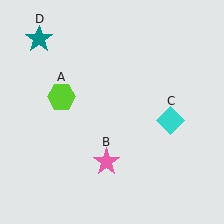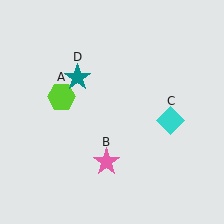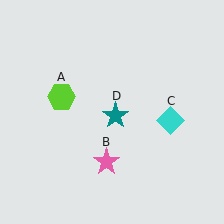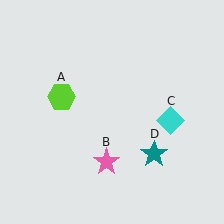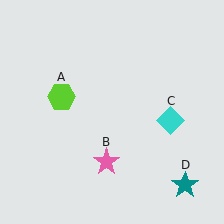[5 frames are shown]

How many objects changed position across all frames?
1 object changed position: teal star (object D).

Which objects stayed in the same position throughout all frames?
Lime hexagon (object A) and pink star (object B) and cyan diamond (object C) remained stationary.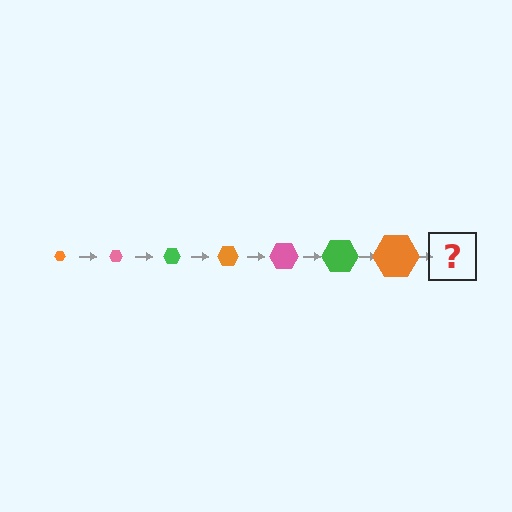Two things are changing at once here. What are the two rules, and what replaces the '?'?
The two rules are that the hexagon grows larger each step and the color cycles through orange, pink, and green. The '?' should be a pink hexagon, larger than the previous one.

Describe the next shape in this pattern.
It should be a pink hexagon, larger than the previous one.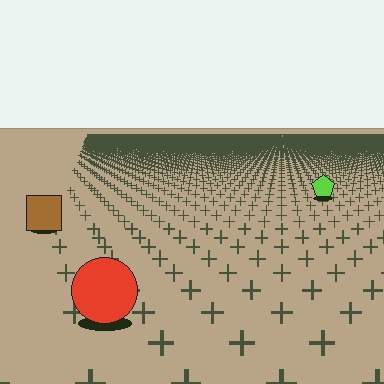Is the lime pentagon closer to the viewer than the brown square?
No. The brown square is closer — you can tell from the texture gradient: the ground texture is coarser near it.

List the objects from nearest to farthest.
From nearest to farthest: the red circle, the brown square, the lime pentagon.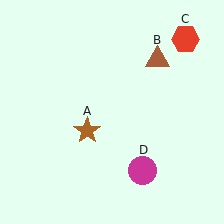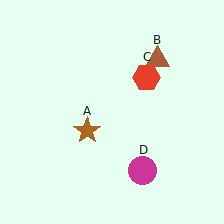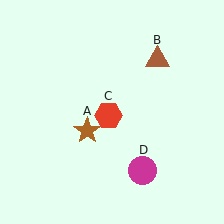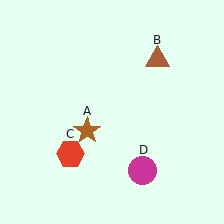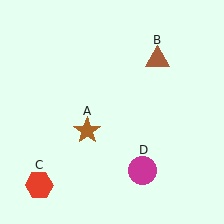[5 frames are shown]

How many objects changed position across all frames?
1 object changed position: red hexagon (object C).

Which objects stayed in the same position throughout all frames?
Brown star (object A) and brown triangle (object B) and magenta circle (object D) remained stationary.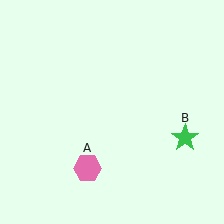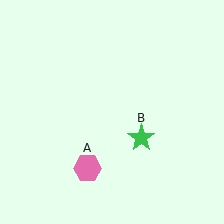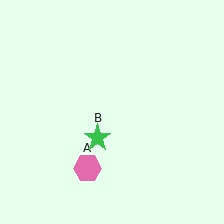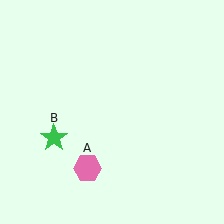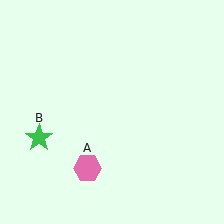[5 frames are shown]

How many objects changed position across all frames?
1 object changed position: green star (object B).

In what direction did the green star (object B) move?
The green star (object B) moved left.